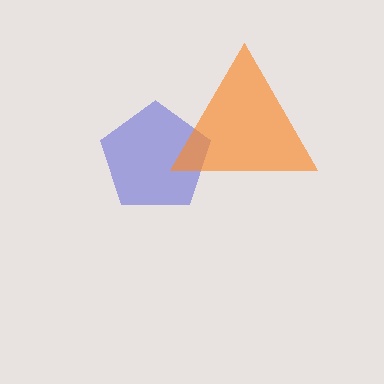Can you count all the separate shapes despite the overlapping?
Yes, there are 2 separate shapes.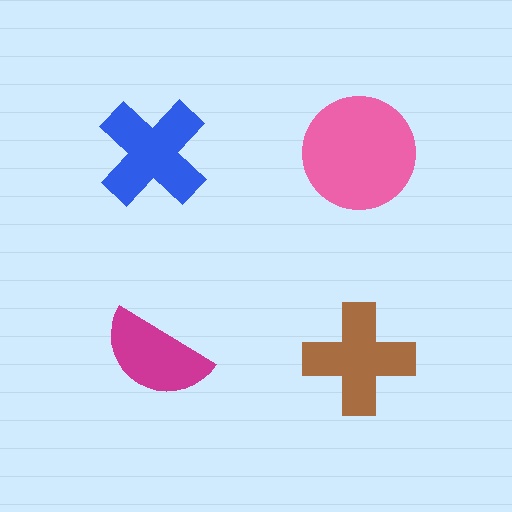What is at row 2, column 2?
A brown cross.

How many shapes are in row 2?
2 shapes.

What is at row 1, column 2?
A pink circle.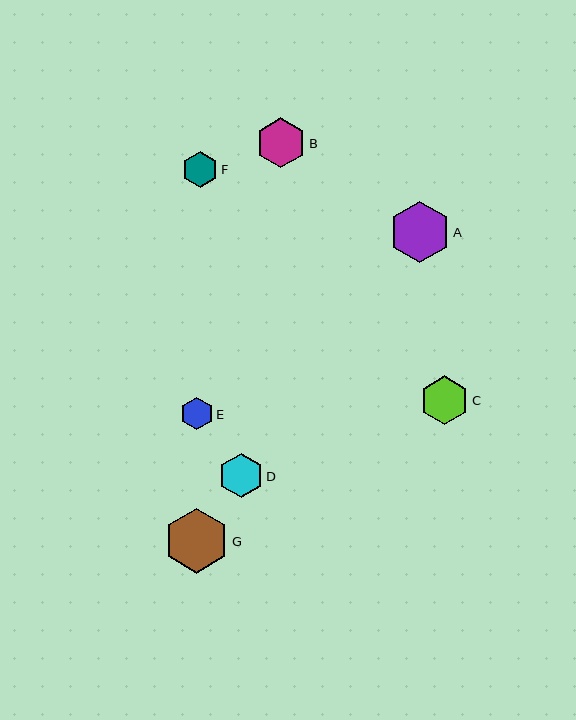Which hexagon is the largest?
Hexagon G is the largest with a size of approximately 65 pixels.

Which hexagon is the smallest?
Hexagon E is the smallest with a size of approximately 33 pixels.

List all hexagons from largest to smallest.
From largest to smallest: G, A, B, C, D, F, E.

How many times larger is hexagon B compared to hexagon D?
Hexagon B is approximately 1.1 times the size of hexagon D.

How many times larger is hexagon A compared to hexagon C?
Hexagon A is approximately 1.3 times the size of hexagon C.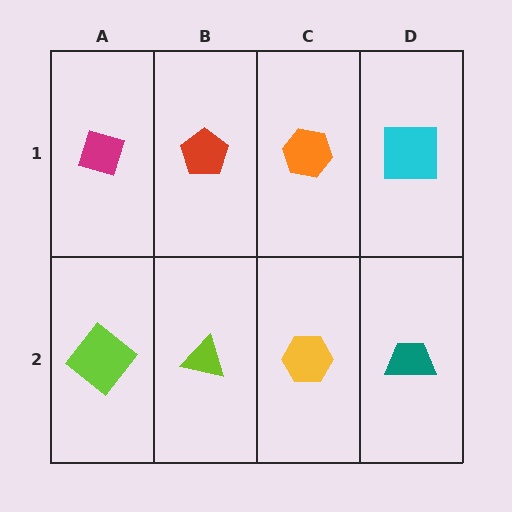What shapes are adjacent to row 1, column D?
A teal trapezoid (row 2, column D), an orange hexagon (row 1, column C).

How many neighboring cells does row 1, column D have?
2.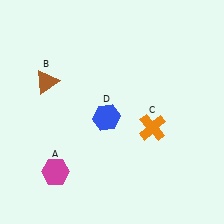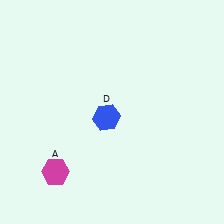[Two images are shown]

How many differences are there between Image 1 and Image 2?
There are 2 differences between the two images.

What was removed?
The orange cross (C), the brown triangle (B) were removed in Image 2.